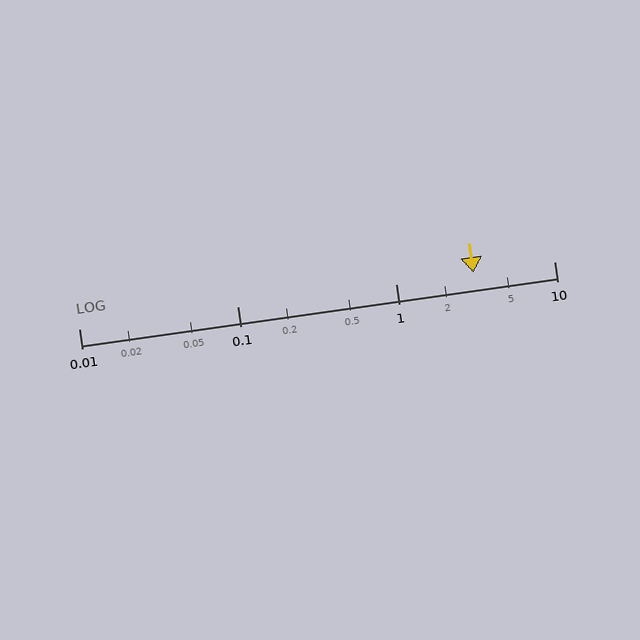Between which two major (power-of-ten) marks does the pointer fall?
The pointer is between 1 and 10.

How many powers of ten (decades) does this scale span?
The scale spans 3 decades, from 0.01 to 10.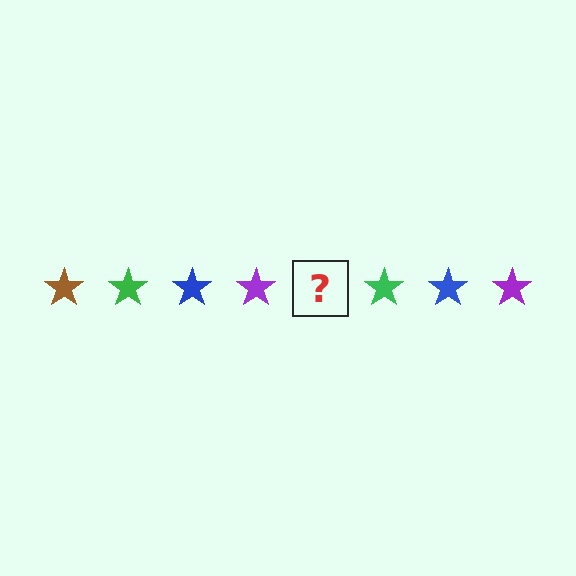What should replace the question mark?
The question mark should be replaced with a brown star.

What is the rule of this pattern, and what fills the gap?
The rule is that the pattern cycles through brown, green, blue, purple stars. The gap should be filled with a brown star.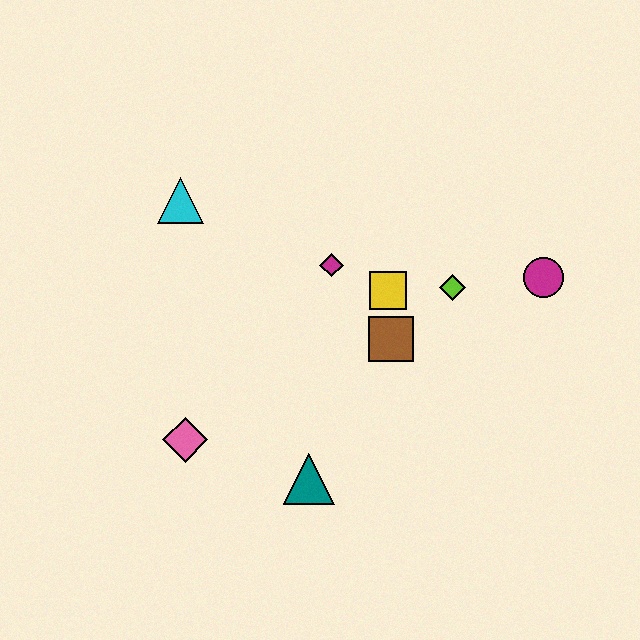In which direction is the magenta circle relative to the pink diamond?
The magenta circle is to the right of the pink diamond.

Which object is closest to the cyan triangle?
The magenta diamond is closest to the cyan triangle.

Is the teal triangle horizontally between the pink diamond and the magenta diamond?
Yes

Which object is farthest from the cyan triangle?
The magenta circle is farthest from the cyan triangle.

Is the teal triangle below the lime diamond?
Yes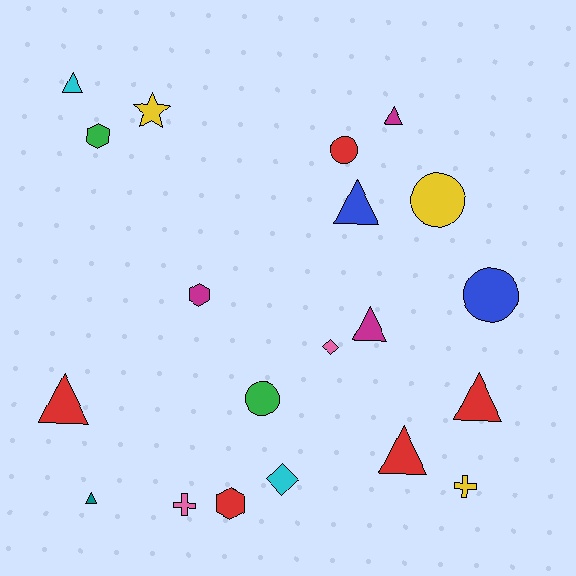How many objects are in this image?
There are 20 objects.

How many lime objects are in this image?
There are no lime objects.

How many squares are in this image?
There are no squares.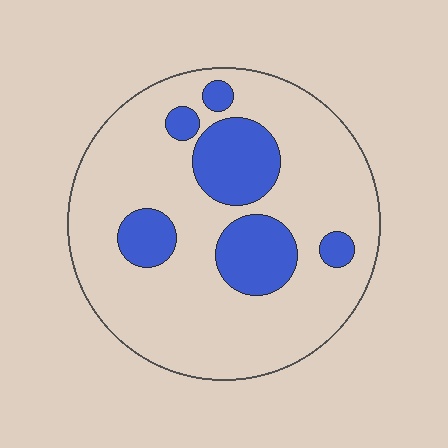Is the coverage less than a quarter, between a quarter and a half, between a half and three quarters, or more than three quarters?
Less than a quarter.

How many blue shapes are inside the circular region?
6.